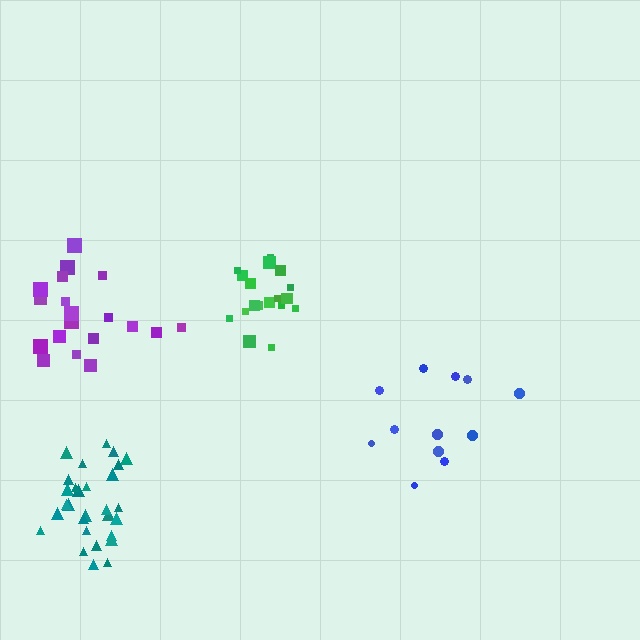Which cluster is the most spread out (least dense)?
Blue.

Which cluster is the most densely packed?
Teal.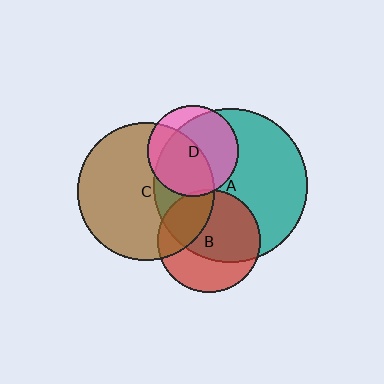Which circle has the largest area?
Circle A (teal).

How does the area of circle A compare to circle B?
Approximately 2.2 times.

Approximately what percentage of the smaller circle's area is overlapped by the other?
Approximately 65%.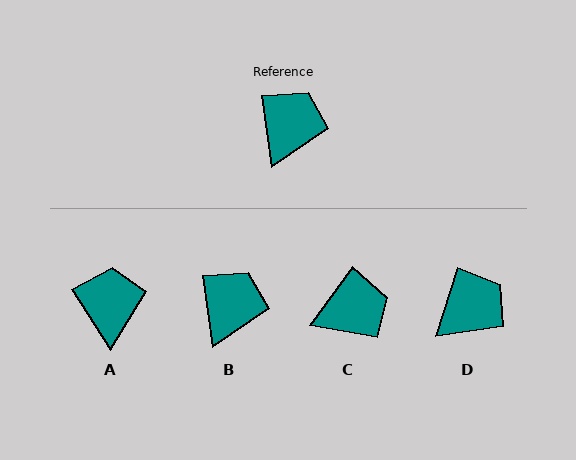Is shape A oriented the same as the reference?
No, it is off by about 25 degrees.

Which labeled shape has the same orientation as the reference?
B.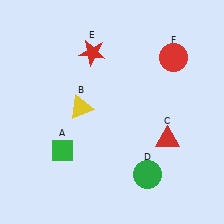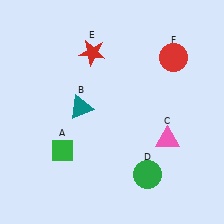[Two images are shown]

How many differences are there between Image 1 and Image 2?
There are 2 differences between the two images.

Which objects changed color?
B changed from yellow to teal. C changed from red to pink.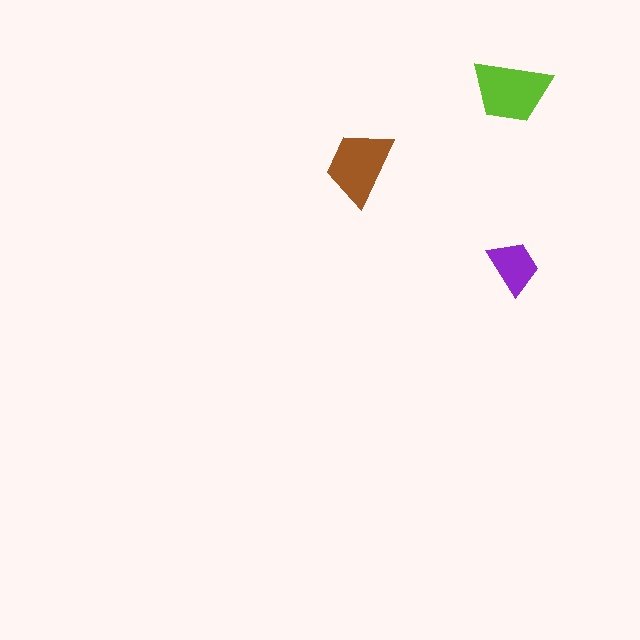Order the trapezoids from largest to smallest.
the lime one, the brown one, the purple one.